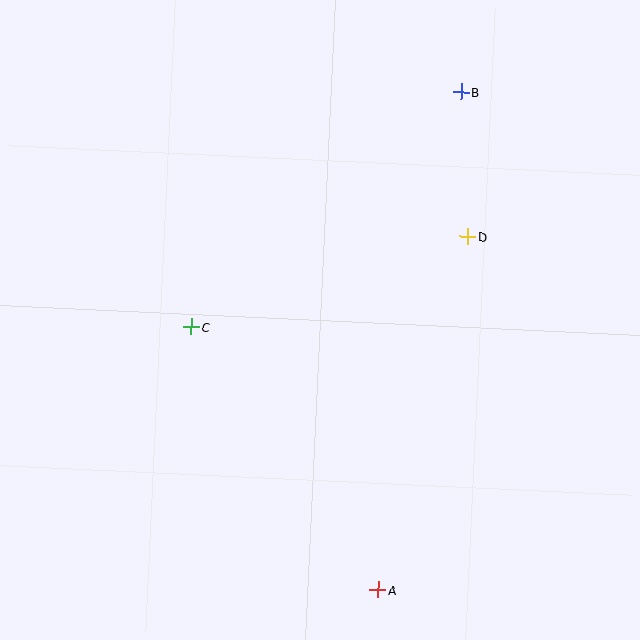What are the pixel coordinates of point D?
Point D is at (468, 237).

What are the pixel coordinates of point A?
Point A is at (378, 590).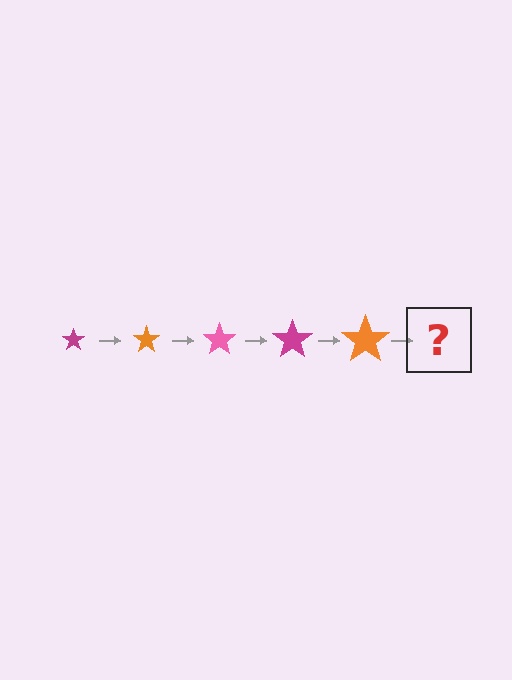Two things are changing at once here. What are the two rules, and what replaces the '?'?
The two rules are that the star grows larger each step and the color cycles through magenta, orange, and pink. The '?' should be a pink star, larger than the previous one.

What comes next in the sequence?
The next element should be a pink star, larger than the previous one.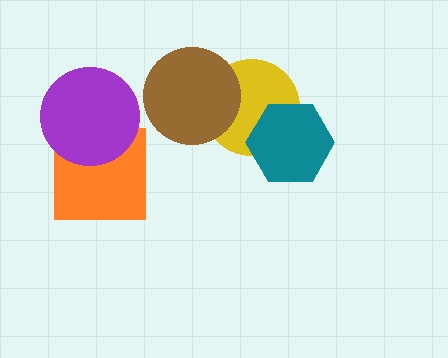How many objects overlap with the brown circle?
1 object overlaps with the brown circle.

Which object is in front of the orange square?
The purple circle is in front of the orange square.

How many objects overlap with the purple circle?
1 object overlaps with the purple circle.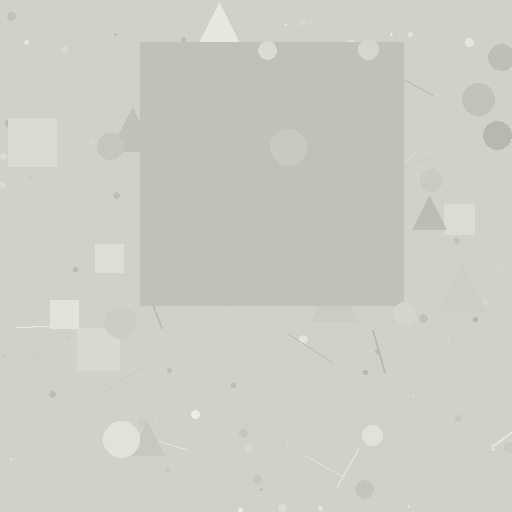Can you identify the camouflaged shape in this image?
The camouflaged shape is a square.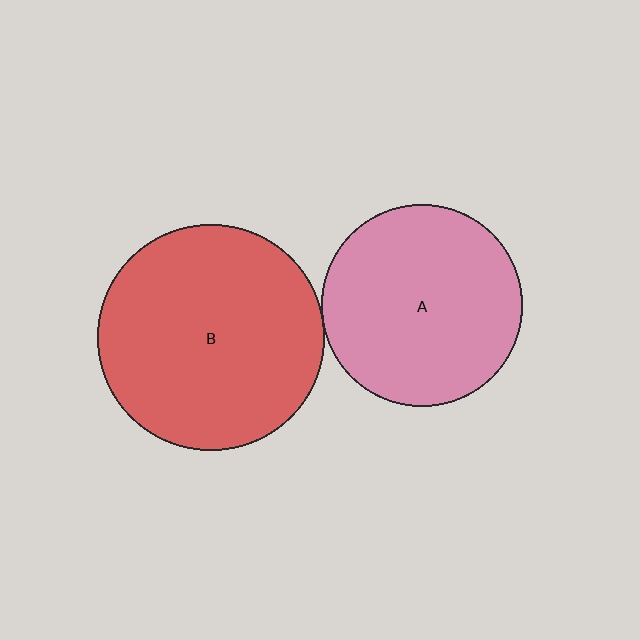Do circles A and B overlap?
Yes.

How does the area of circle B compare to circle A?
Approximately 1.3 times.